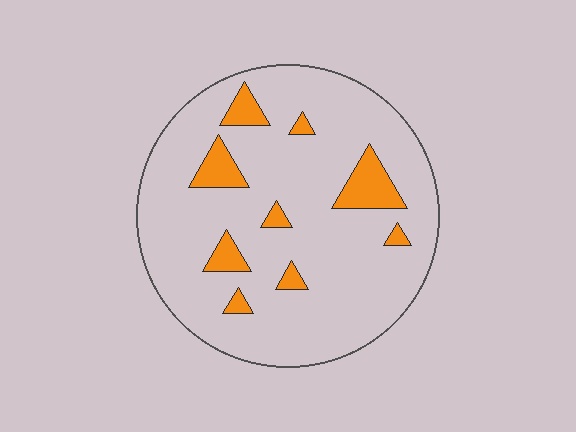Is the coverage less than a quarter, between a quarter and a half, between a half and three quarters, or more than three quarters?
Less than a quarter.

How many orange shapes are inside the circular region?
9.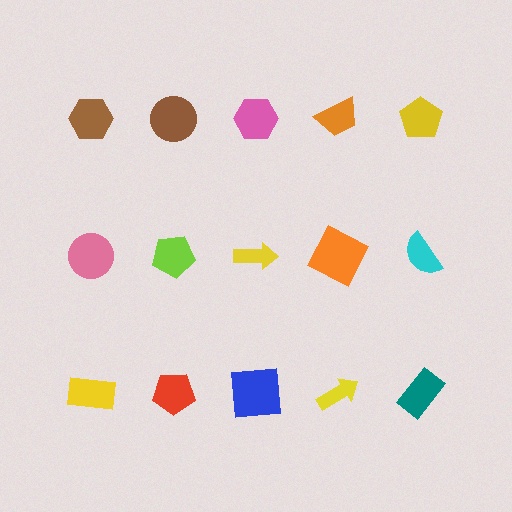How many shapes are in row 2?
5 shapes.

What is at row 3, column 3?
A blue square.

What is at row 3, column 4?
A yellow arrow.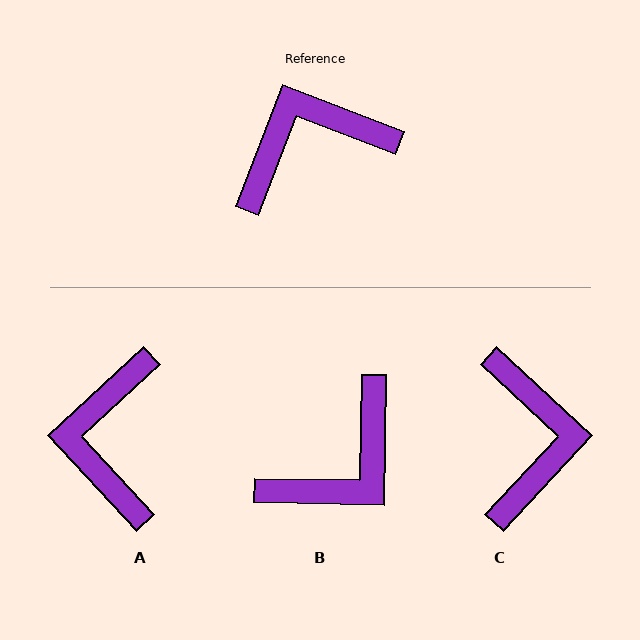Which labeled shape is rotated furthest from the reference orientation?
B, about 160 degrees away.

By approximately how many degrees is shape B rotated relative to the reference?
Approximately 160 degrees clockwise.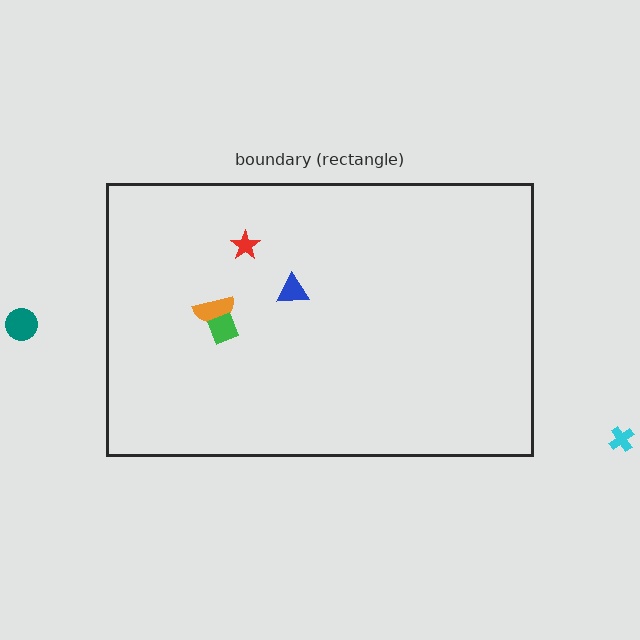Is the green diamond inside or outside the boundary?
Inside.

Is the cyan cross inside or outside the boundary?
Outside.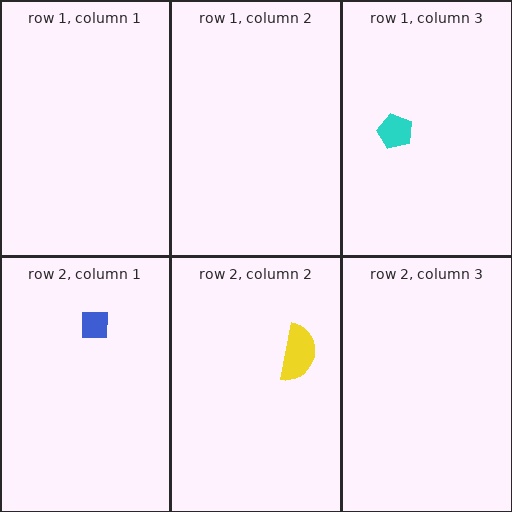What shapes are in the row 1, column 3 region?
The cyan pentagon.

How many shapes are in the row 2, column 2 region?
1.